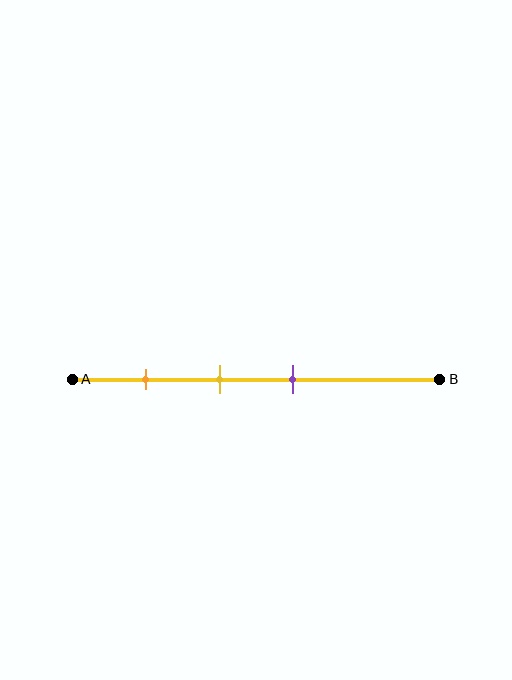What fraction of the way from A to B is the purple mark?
The purple mark is approximately 60% (0.6) of the way from A to B.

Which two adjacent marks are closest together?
The yellow and purple marks are the closest adjacent pair.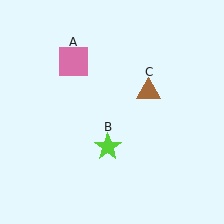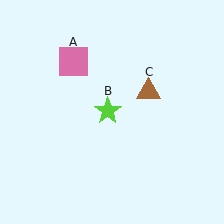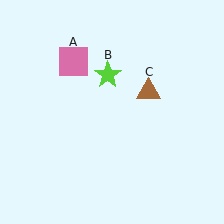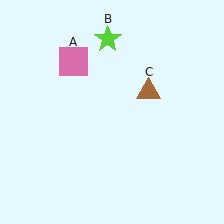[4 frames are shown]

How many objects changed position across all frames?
1 object changed position: lime star (object B).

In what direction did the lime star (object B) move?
The lime star (object B) moved up.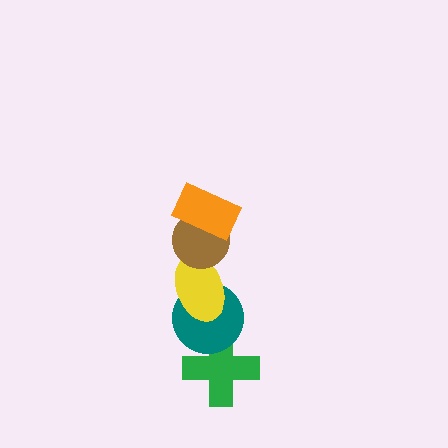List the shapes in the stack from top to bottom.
From top to bottom: the orange rectangle, the brown circle, the yellow ellipse, the teal circle, the green cross.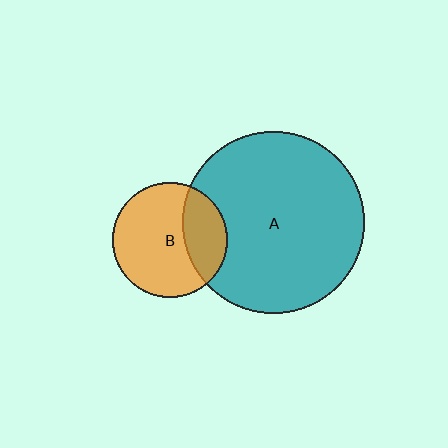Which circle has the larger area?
Circle A (teal).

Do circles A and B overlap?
Yes.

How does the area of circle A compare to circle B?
Approximately 2.5 times.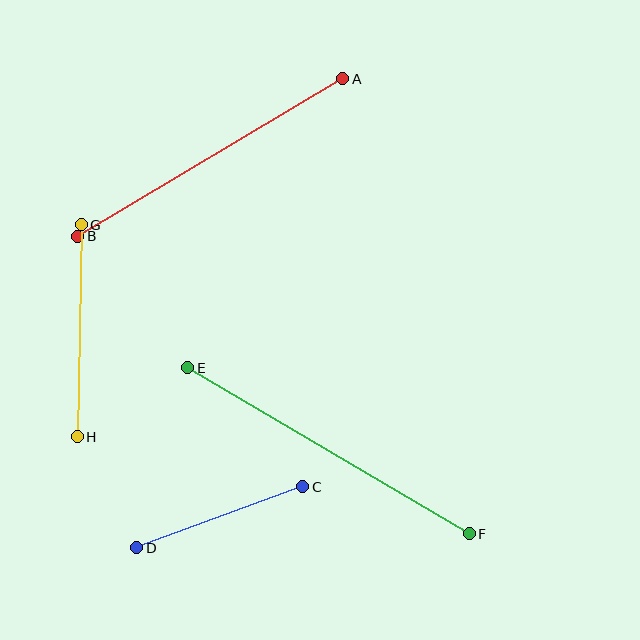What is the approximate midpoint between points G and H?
The midpoint is at approximately (79, 331) pixels.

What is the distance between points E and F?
The distance is approximately 326 pixels.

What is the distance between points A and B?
The distance is approximately 309 pixels.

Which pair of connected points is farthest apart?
Points E and F are farthest apart.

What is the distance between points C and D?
The distance is approximately 177 pixels.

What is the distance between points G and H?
The distance is approximately 212 pixels.